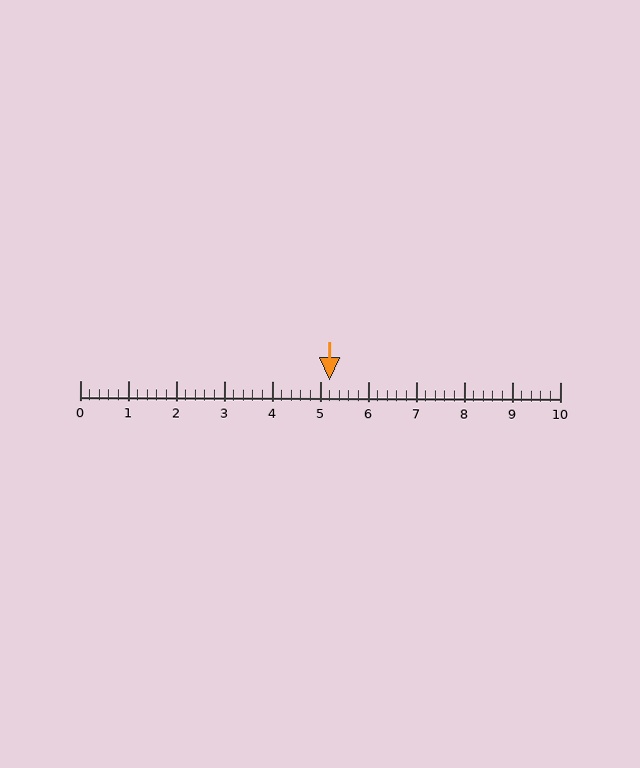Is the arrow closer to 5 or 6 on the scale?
The arrow is closer to 5.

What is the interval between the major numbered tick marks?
The major tick marks are spaced 1 units apart.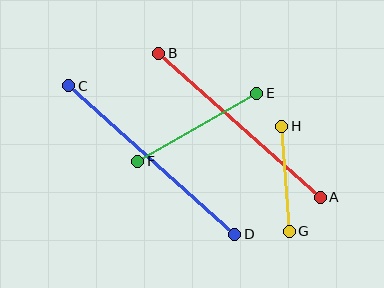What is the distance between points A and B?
The distance is approximately 216 pixels.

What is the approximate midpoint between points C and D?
The midpoint is at approximately (152, 160) pixels.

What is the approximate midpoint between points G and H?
The midpoint is at approximately (285, 179) pixels.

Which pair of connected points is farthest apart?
Points C and D are farthest apart.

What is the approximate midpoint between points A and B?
The midpoint is at approximately (240, 125) pixels.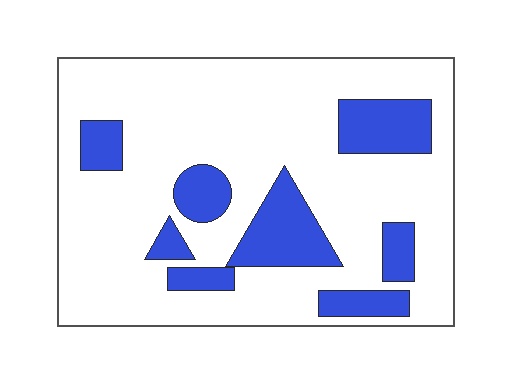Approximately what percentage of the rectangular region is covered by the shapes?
Approximately 20%.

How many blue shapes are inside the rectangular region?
8.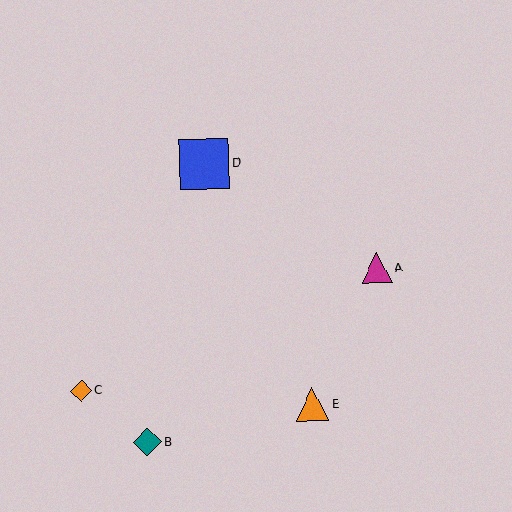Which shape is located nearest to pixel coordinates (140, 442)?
The teal diamond (labeled B) at (147, 442) is nearest to that location.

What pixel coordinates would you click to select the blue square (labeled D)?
Click at (204, 164) to select the blue square D.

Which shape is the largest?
The blue square (labeled D) is the largest.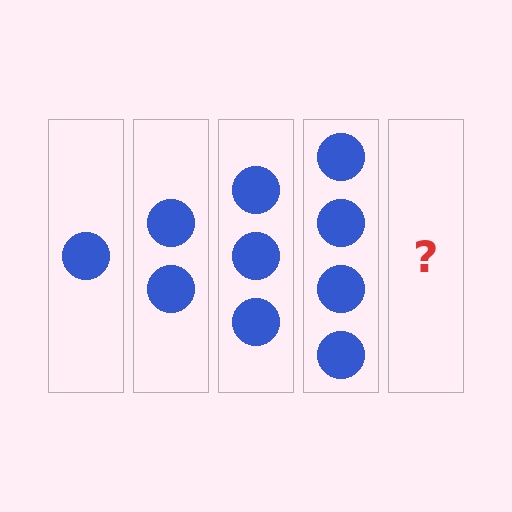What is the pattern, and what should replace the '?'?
The pattern is that each step adds one more circle. The '?' should be 5 circles.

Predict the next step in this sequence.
The next step is 5 circles.